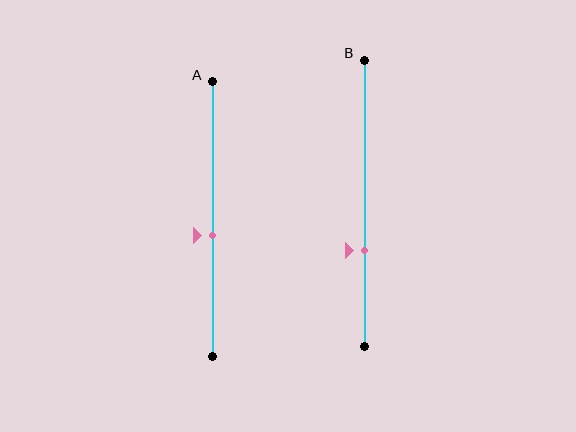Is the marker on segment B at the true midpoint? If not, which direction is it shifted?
No, the marker on segment B is shifted downward by about 16% of the segment length.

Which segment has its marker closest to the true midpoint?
Segment A has its marker closest to the true midpoint.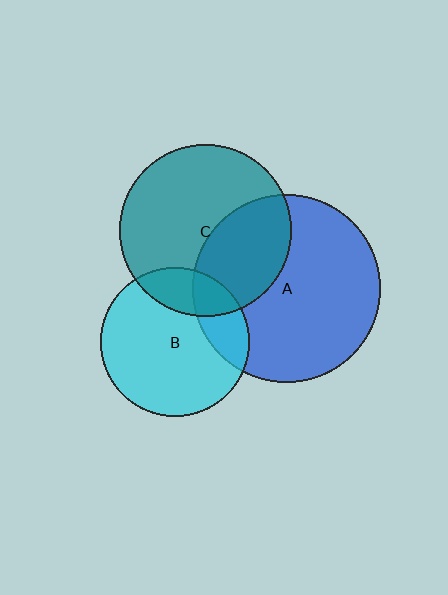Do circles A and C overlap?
Yes.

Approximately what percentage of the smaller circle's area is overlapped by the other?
Approximately 35%.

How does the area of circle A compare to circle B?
Approximately 1.6 times.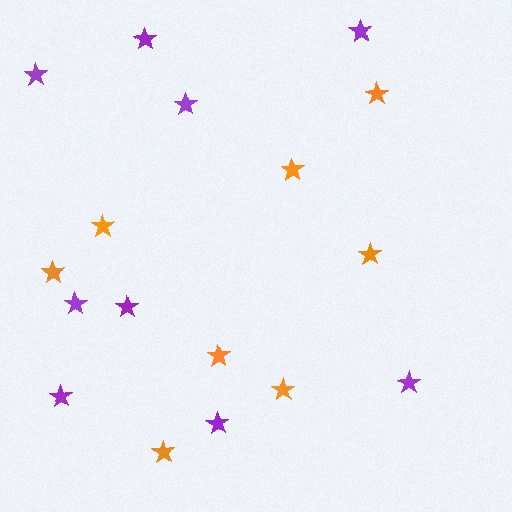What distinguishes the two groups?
There are 2 groups: one group of purple stars (9) and one group of orange stars (8).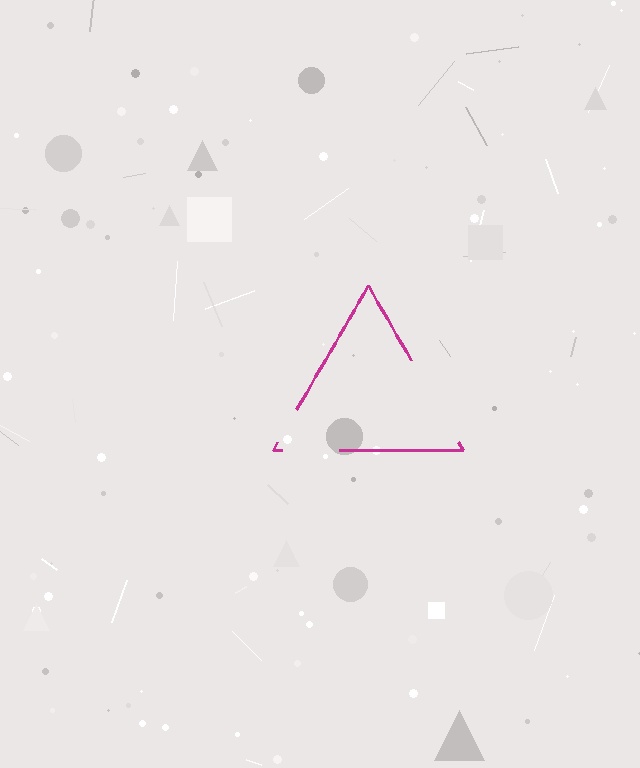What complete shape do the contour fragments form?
The contour fragments form a triangle.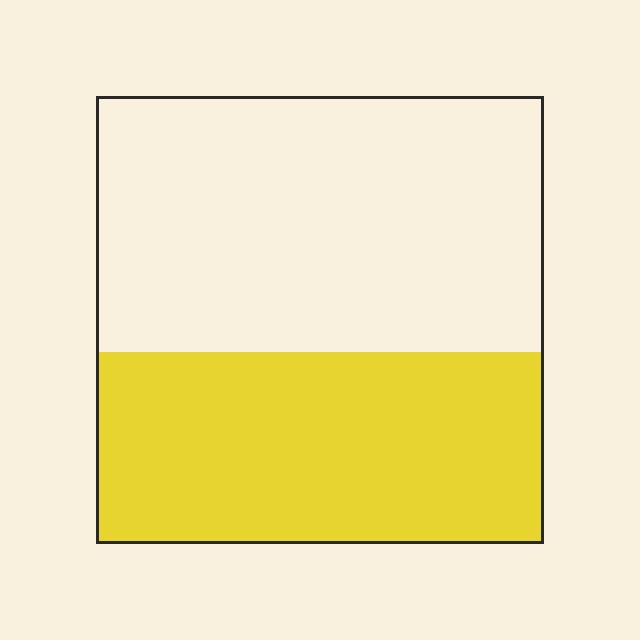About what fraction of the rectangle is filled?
About two fifths (2/5).